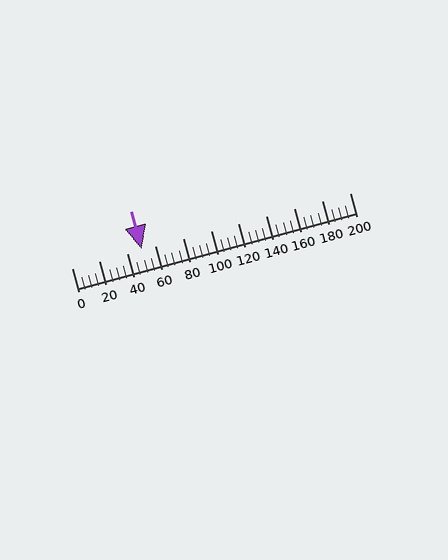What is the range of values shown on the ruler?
The ruler shows values from 0 to 200.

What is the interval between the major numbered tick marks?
The major tick marks are spaced 20 units apart.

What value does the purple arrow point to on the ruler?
The purple arrow points to approximately 50.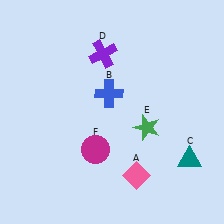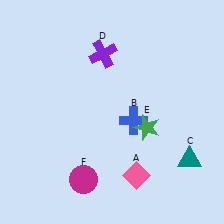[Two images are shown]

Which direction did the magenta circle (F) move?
The magenta circle (F) moved down.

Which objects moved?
The objects that moved are: the blue cross (B), the magenta circle (F).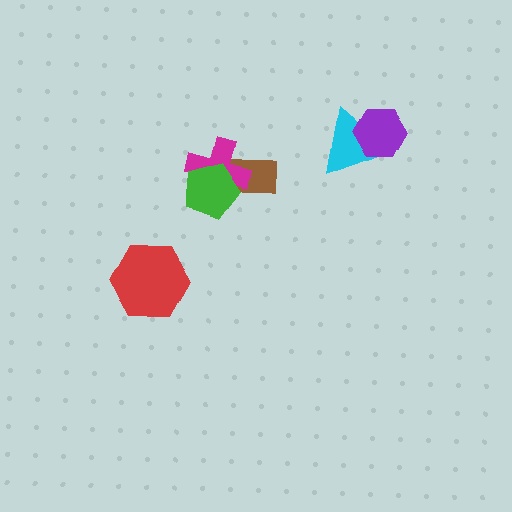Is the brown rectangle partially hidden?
Yes, it is partially covered by another shape.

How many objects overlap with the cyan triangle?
1 object overlaps with the cyan triangle.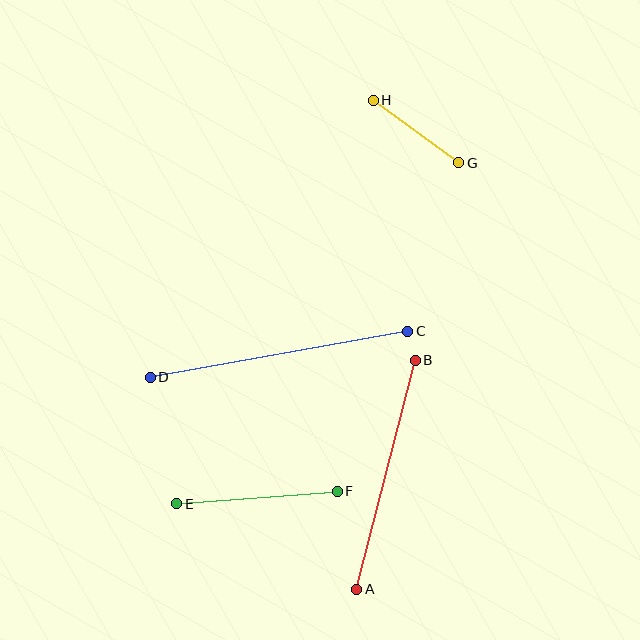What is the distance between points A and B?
The distance is approximately 237 pixels.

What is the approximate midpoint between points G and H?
The midpoint is at approximately (416, 131) pixels.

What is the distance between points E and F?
The distance is approximately 161 pixels.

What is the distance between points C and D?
The distance is approximately 262 pixels.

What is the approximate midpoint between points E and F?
The midpoint is at approximately (257, 498) pixels.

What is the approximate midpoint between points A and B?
The midpoint is at approximately (386, 475) pixels.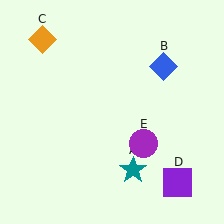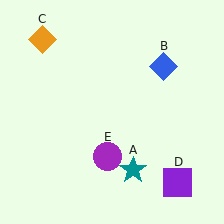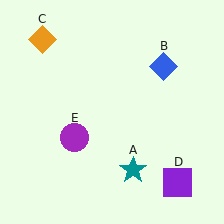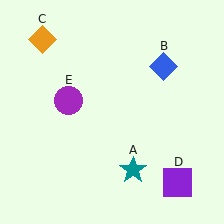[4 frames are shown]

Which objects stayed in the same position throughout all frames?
Teal star (object A) and blue diamond (object B) and orange diamond (object C) and purple square (object D) remained stationary.